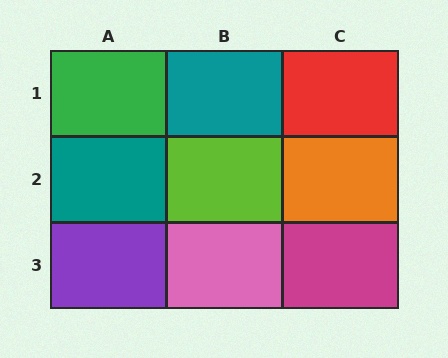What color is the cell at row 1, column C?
Red.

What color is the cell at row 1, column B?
Teal.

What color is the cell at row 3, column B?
Pink.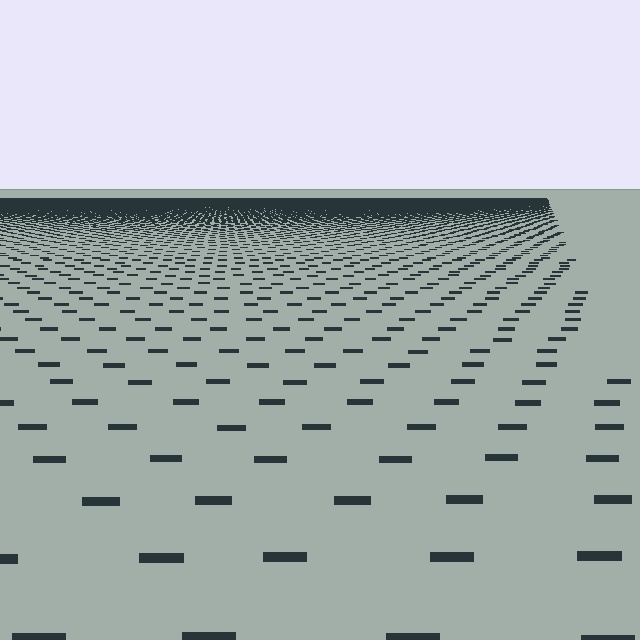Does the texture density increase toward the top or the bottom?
Density increases toward the top.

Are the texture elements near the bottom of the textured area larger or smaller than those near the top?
Larger. Near the bottom, elements are closer to the viewer and appear at a bigger on-screen size.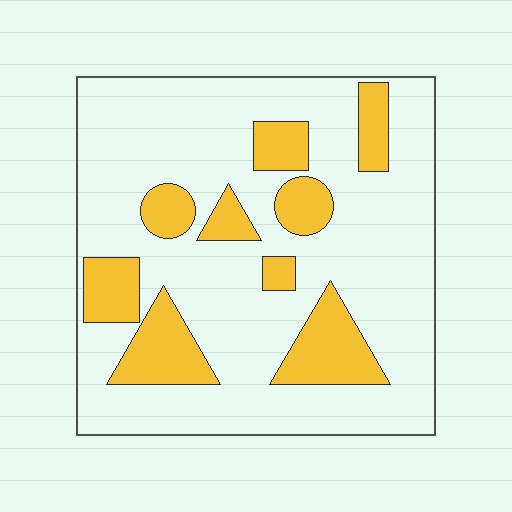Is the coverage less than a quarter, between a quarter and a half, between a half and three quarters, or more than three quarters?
Less than a quarter.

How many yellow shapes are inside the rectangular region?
9.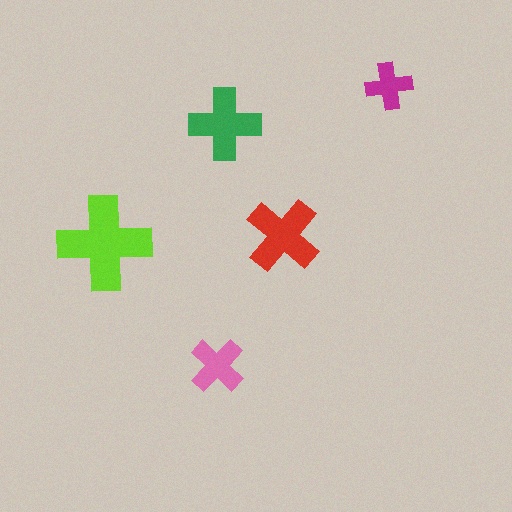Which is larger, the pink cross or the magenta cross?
The pink one.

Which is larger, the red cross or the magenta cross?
The red one.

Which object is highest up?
The magenta cross is topmost.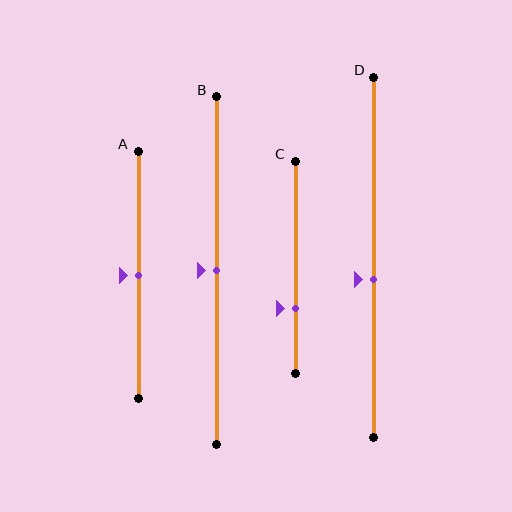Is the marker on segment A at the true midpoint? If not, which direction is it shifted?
Yes, the marker on segment A is at the true midpoint.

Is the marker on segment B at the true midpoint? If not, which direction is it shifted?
Yes, the marker on segment B is at the true midpoint.